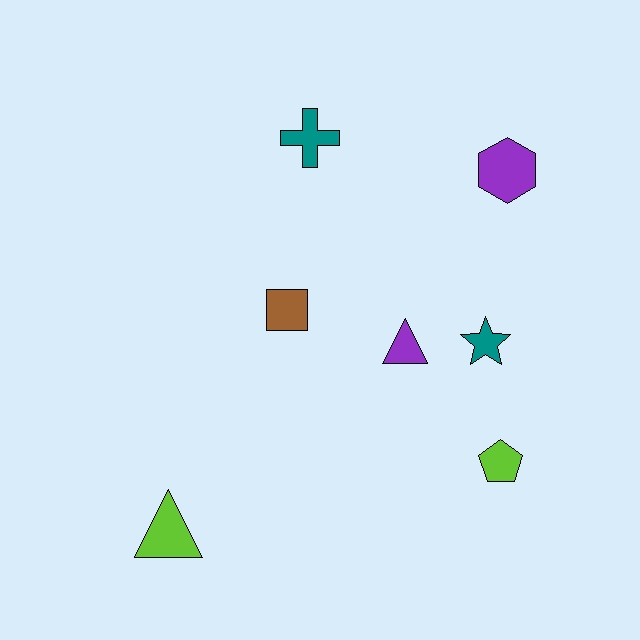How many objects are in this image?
There are 7 objects.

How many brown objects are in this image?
There is 1 brown object.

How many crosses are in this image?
There is 1 cross.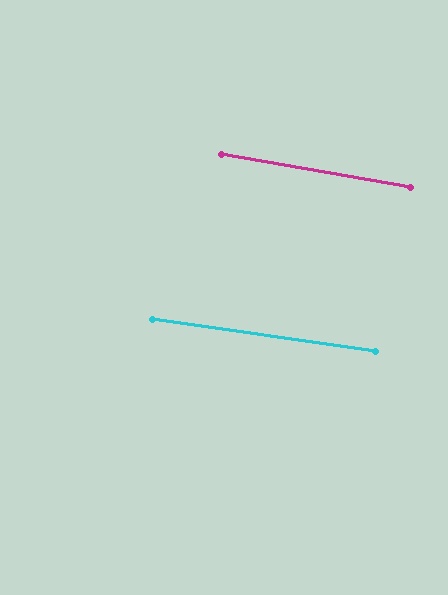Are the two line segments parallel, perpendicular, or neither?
Parallel — their directions differ by only 1.8°.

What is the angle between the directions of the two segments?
Approximately 2 degrees.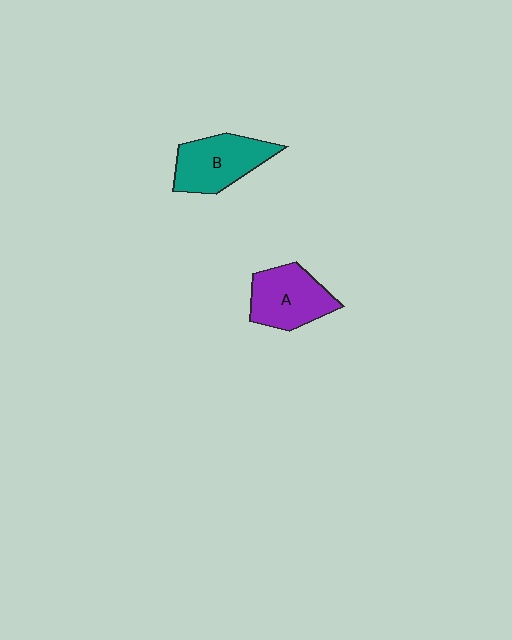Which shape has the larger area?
Shape B (teal).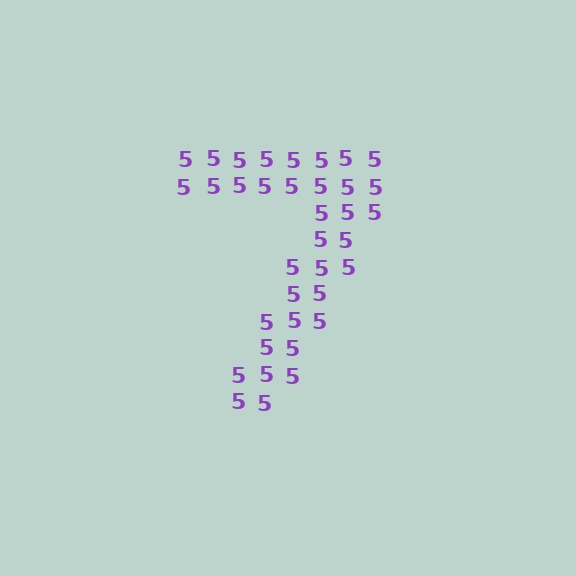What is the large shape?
The large shape is the digit 7.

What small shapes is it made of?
It is made of small digit 5's.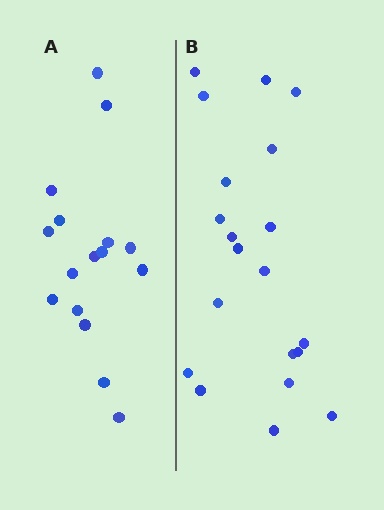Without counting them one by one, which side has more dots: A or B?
Region B (the right region) has more dots.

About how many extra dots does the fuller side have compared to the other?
Region B has about 4 more dots than region A.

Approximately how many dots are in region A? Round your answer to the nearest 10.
About 20 dots. (The exact count is 16, which rounds to 20.)